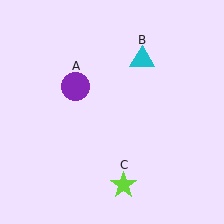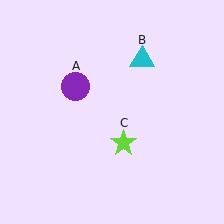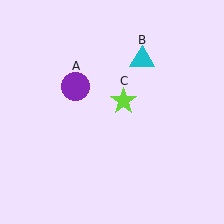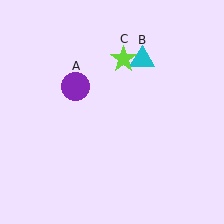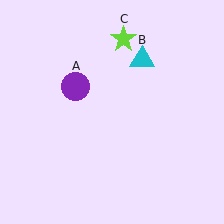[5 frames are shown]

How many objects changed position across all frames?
1 object changed position: lime star (object C).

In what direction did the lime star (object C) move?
The lime star (object C) moved up.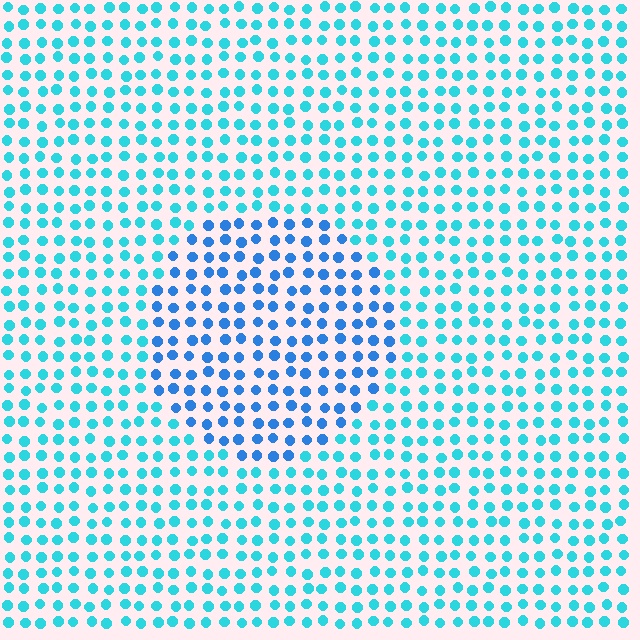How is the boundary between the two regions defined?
The boundary is defined purely by a slight shift in hue (about 29 degrees). Spacing, size, and orientation are identical on both sides.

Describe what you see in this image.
The image is filled with small cyan elements in a uniform arrangement. A circle-shaped region is visible where the elements are tinted to a slightly different hue, forming a subtle color boundary.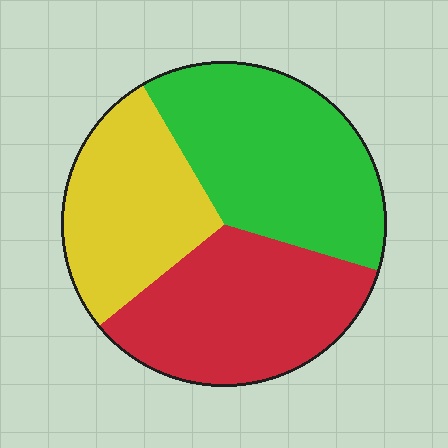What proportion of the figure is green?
Green covers 38% of the figure.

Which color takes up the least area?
Yellow, at roughly 30%.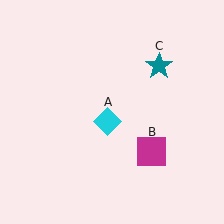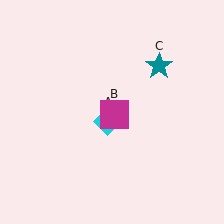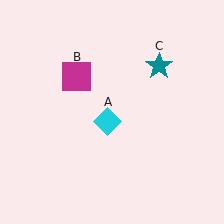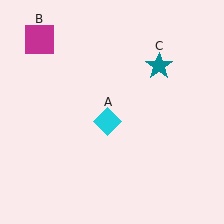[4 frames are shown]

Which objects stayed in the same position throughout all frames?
Cyan diamond (object A) and teal star (object C) remained stationary.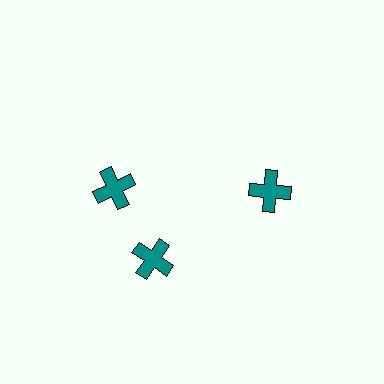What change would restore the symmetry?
The symmetry would be restored by rotating it back into even spacing with its neighbors so that all 3 crosses sit at equal angles and equal distance from the center.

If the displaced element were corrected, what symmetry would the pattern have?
It would have 3-fold rotational symmetry — the pattern would map onto itself every 120 degrees.